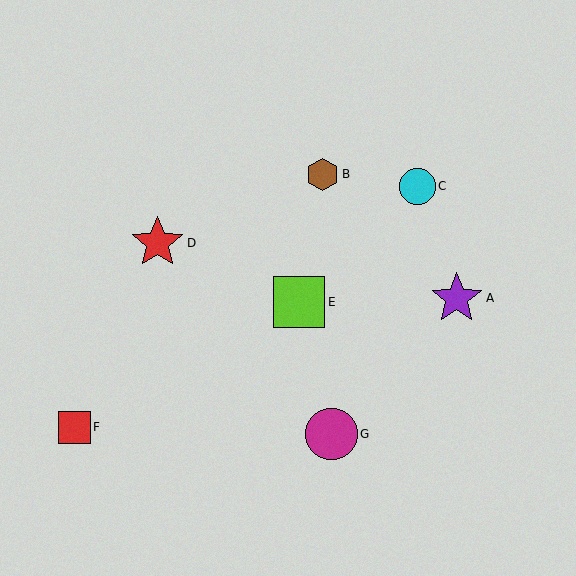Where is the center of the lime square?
The center of the lime square is at (299, 302).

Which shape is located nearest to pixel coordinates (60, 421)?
The red square (labeled F) at (74, 428) is nearest to that location.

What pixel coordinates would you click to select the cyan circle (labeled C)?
Click at (417, 186) to select the cyan circle C.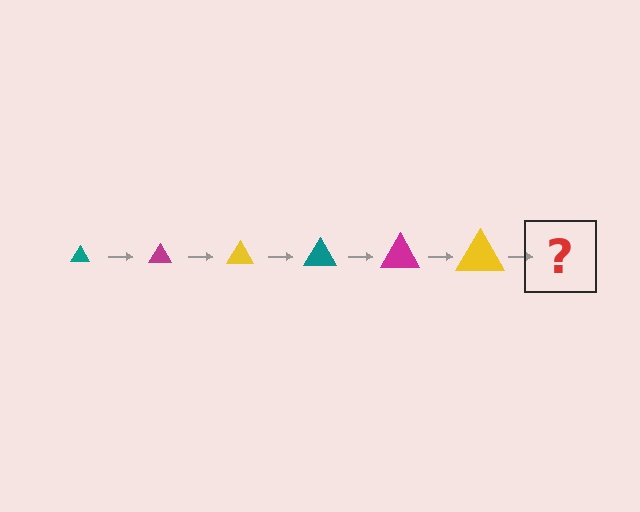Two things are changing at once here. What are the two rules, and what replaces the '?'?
The two rules are that the triangle grows larger each step and the color cycles through teal, magenta, and yellow. The '?' should be a teal triangle, larger than the previous one.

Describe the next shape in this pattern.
It should be a teal triangle, larger than the previous one.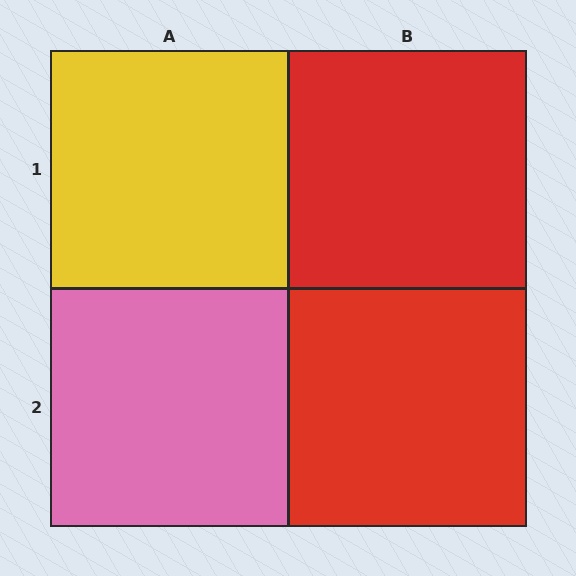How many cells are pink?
1 cell is pink.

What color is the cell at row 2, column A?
Pink.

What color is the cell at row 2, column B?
Red.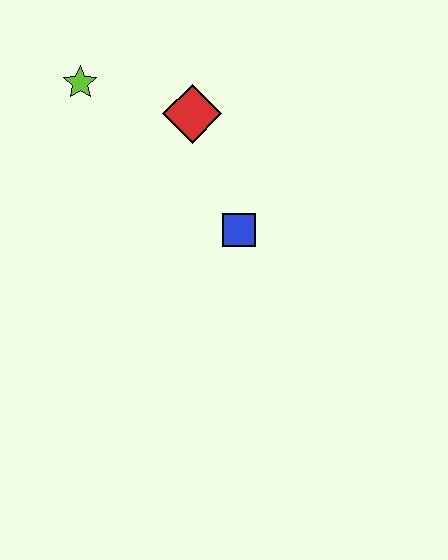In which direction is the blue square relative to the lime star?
The blue square is to the right of the lime star.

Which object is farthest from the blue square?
The lime star is farthest from the blue square.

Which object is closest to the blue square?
The red diamond is closest to the blue square.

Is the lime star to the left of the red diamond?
Yes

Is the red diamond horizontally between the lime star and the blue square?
Yes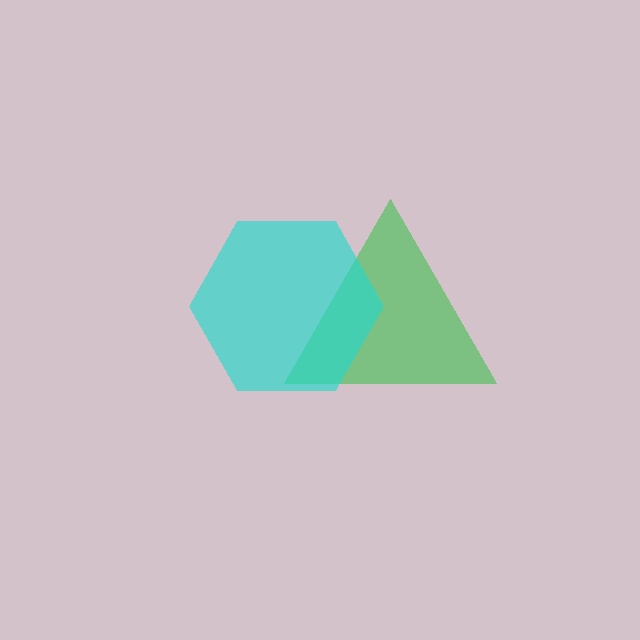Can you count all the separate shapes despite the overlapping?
Yes, there are 2 separate shapes.